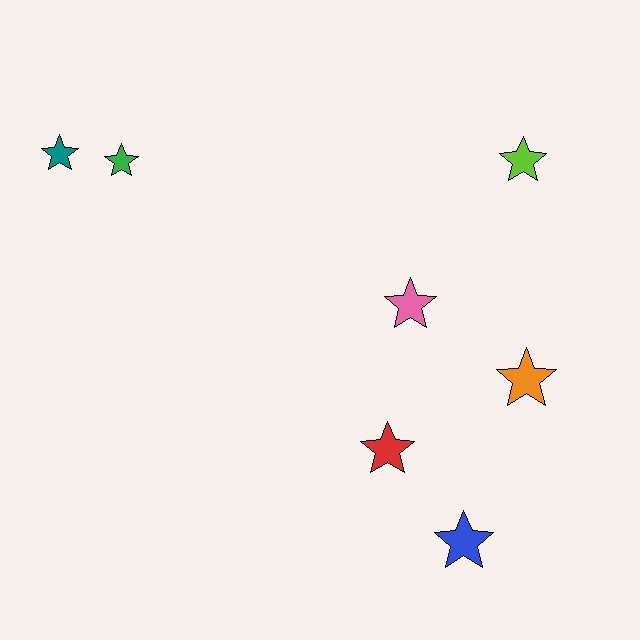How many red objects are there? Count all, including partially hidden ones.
There is 1 red object.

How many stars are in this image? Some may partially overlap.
There are 7 stars.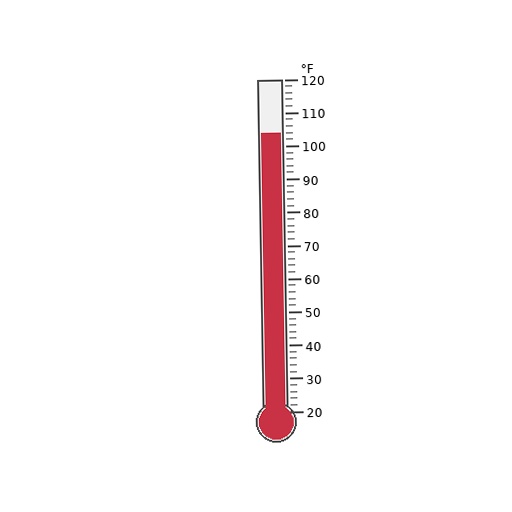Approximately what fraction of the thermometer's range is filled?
The thermometer is filled to approximately 85% of its range.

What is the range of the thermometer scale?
The thermometer scale ranges from 20°F to 120°F.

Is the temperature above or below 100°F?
The temperature is above 100°F.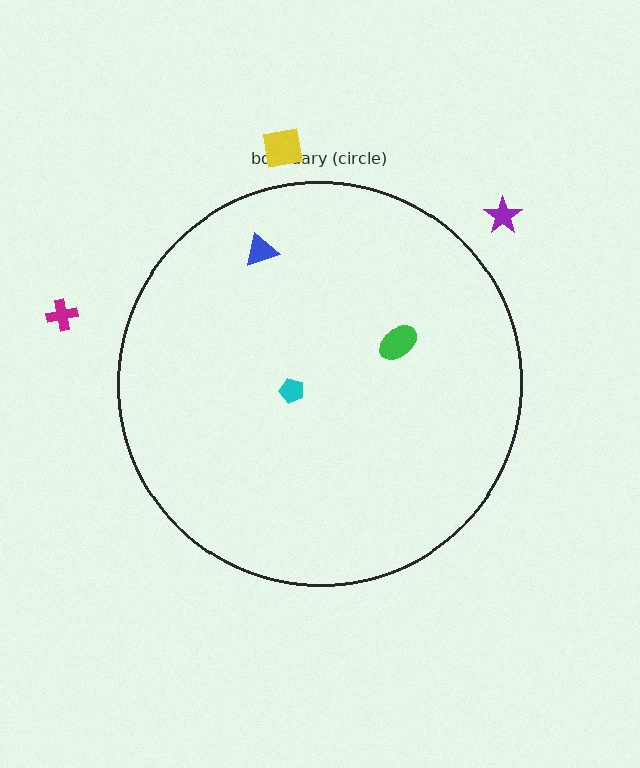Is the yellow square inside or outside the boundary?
Outside.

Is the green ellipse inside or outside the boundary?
Inside.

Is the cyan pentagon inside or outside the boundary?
Inside.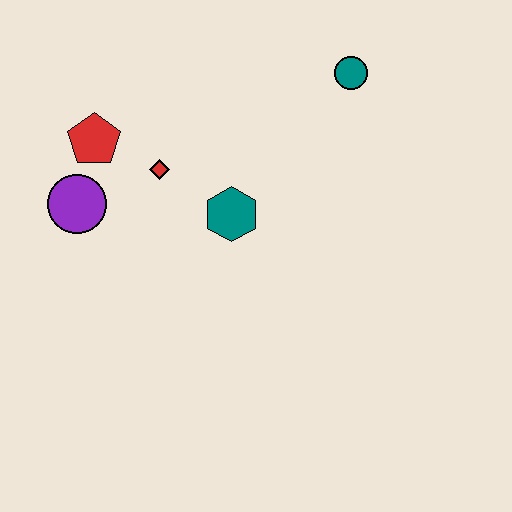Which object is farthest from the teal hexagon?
The teal circle is farthest from the teal hexagon.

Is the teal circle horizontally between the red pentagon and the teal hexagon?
No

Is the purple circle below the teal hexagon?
No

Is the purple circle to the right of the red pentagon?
No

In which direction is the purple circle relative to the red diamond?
The purple circle is to the left of the red diamond.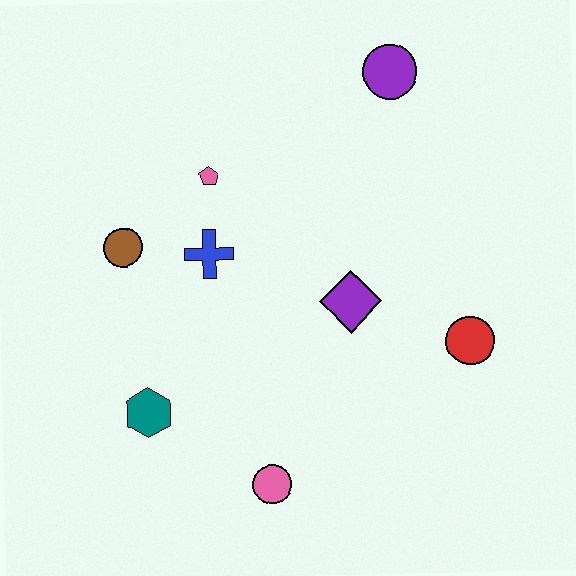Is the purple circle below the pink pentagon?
No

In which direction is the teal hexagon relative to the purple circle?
The teal hexagon is below the purple circle.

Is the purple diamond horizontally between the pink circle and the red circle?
Yes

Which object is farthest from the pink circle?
The purple circle is farthest from the pink circle.